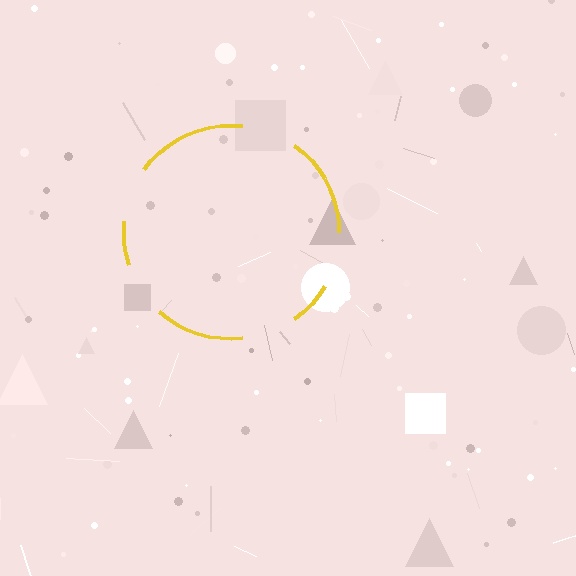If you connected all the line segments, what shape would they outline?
They would outline a circle.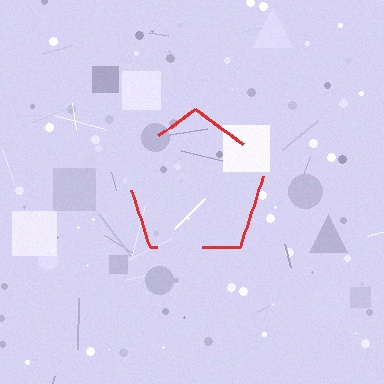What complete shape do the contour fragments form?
The contour fragments form a pentagon.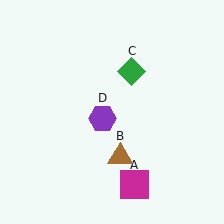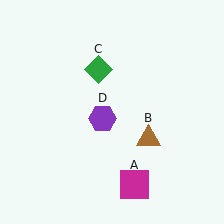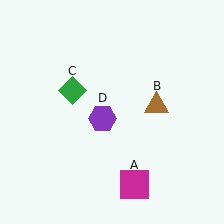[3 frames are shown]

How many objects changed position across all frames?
2 objects changed position: brown triangle (object B), green diamond (object C).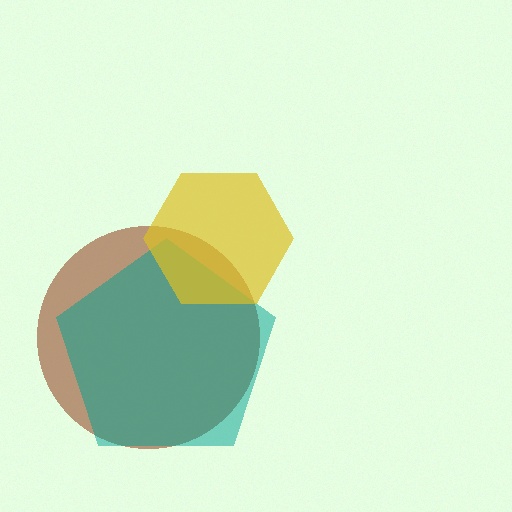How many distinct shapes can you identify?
There are 3 distinct shapes: a brown circle, a teal pentagon, a yellow hexagon.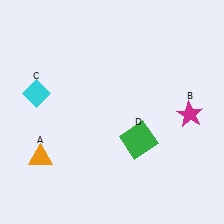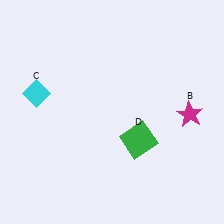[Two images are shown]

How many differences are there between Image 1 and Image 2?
There is 1 difference between the two images.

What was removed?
The orange triangle (A) was removed in Image 2.